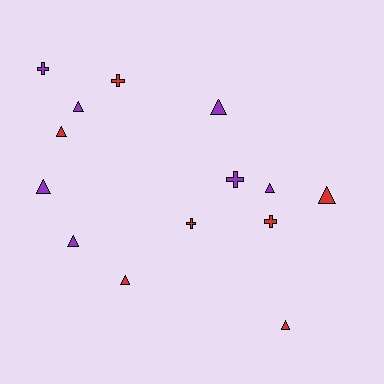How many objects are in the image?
There are 14 objects.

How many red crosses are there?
There are 3 red crosses.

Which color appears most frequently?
Purple, with 7 objects.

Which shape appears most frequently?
Triangle, with 9 objects.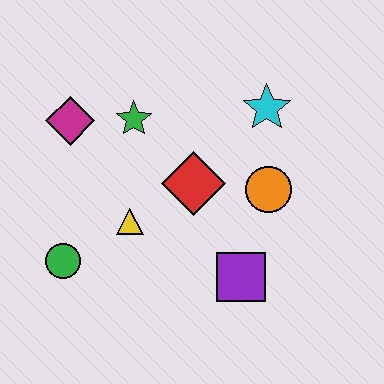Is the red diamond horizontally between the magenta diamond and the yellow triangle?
No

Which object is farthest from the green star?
The purple square is farthest from the green star.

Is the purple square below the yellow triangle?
Yes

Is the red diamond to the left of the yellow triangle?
No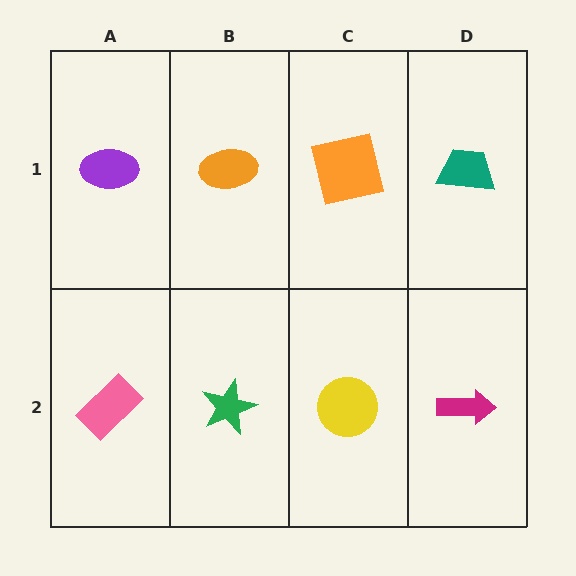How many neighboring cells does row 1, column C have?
3.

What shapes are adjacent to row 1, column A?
A pink rectangle (row 2, column A), an orange ellipse (row 1, column B).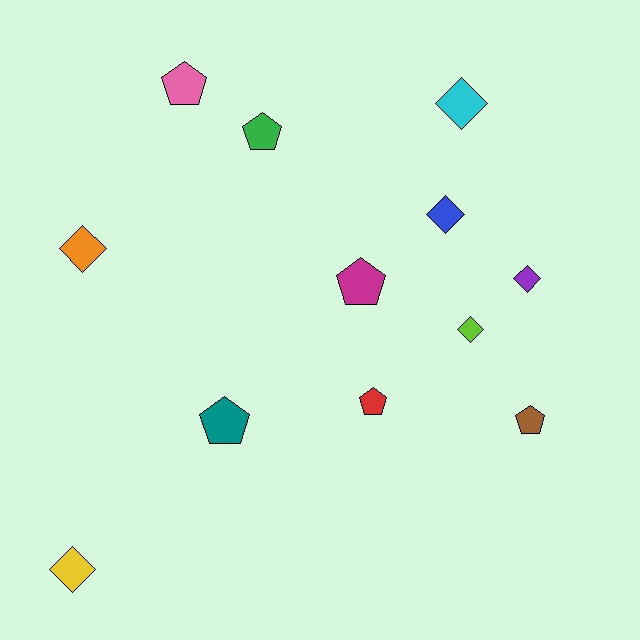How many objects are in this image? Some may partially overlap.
There are 12 objects.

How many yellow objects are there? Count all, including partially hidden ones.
There is 1 yellow object.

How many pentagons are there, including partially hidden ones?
There are 6 pentagons.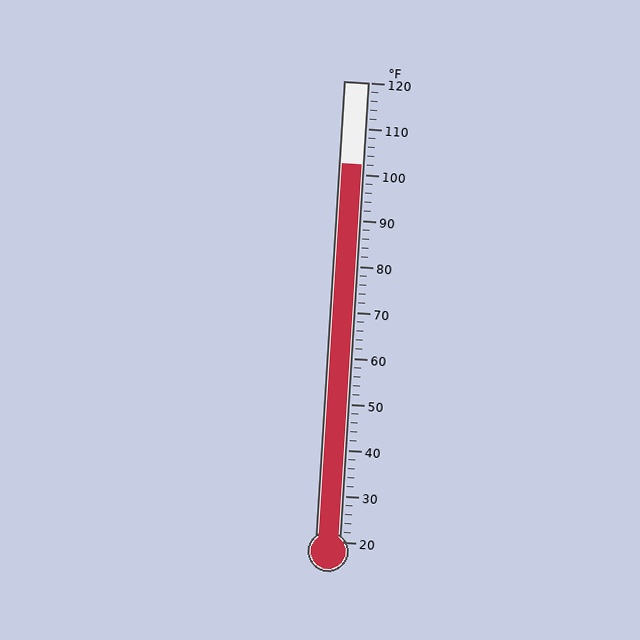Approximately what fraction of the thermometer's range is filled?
The thermometer is filled to approximately 80% of its range.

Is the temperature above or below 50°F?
The temperature is above 50°F.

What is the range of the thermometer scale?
The thermometer scale ranges from 20°F to 120°F.